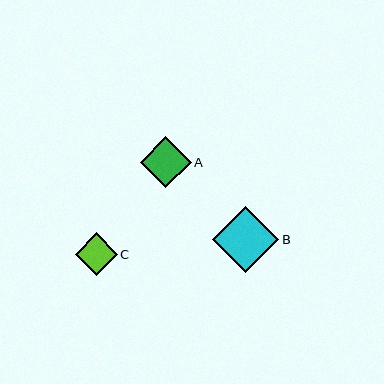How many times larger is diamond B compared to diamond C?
Diamond B is approximately 1.6 times the size of diamond C.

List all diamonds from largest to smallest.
From largest to smallest: B, A, C.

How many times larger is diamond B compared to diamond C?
Diamond B is approximately 1.6 times the size of diamond C.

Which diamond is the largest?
Diamond B is the largest with a size of approximately 66 pixels.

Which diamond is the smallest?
Diamond C is the smallest with a size of approximately 42 pixels.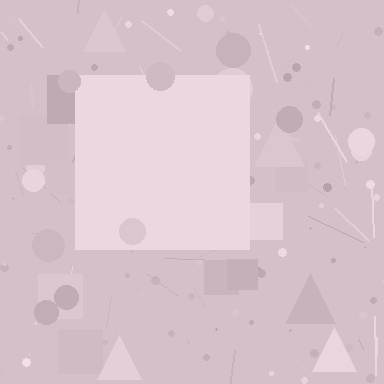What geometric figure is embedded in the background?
A square is embedded in the background.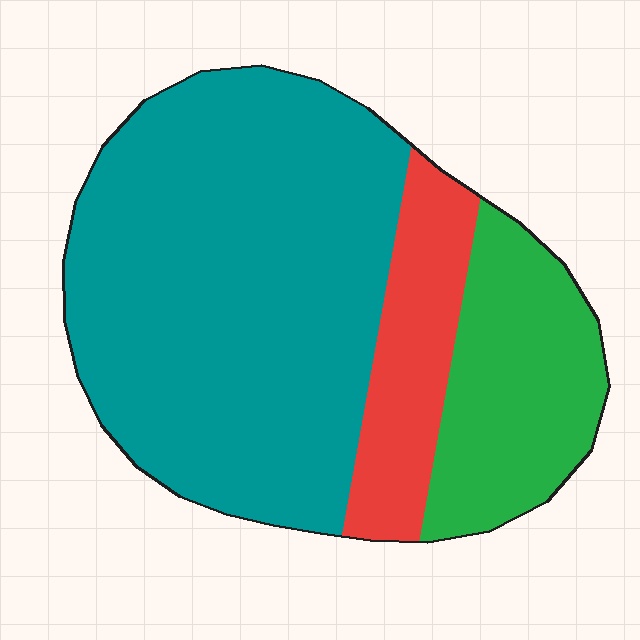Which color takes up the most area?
Teal, at roughly 65%.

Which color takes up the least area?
Red, at roughly 15%.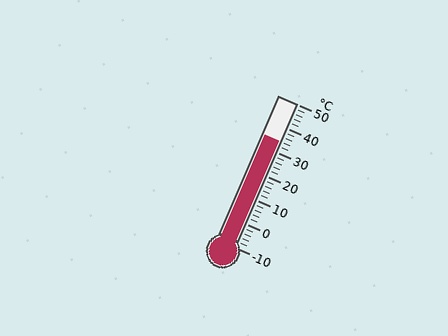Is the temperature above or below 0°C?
The temperature is above 0°C.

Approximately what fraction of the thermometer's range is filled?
The thermometer is filled to approximately 75% of its range.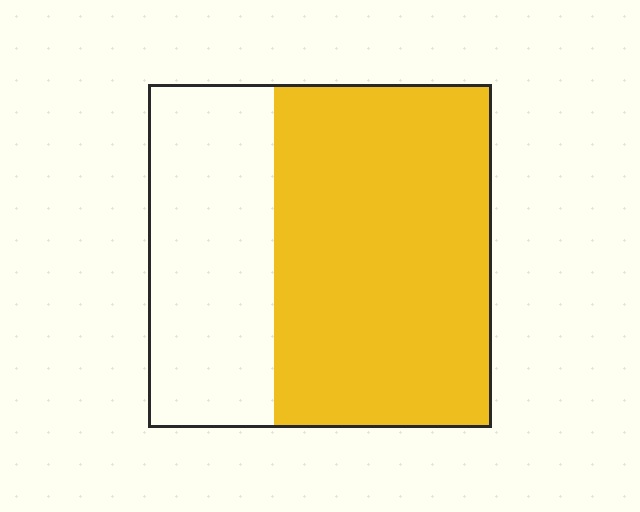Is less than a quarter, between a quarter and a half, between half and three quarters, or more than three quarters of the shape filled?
Between half and three quarters.